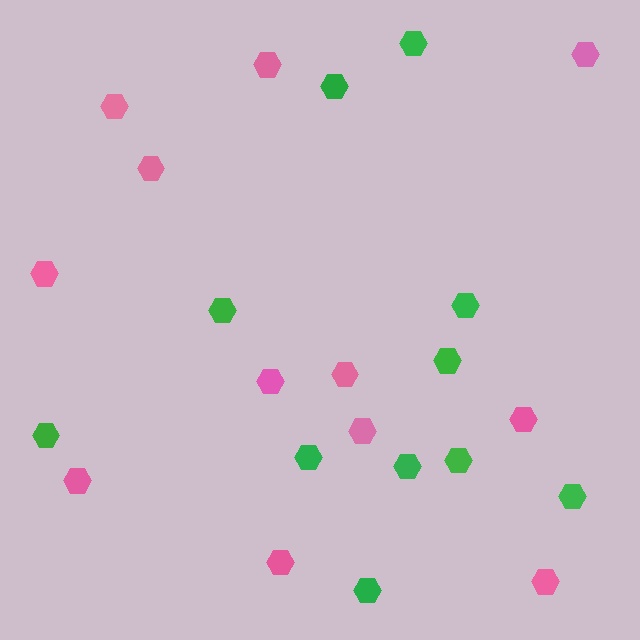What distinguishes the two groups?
There are 2 groups: one group of green hexagons (11) and one group of pink hexagons (12).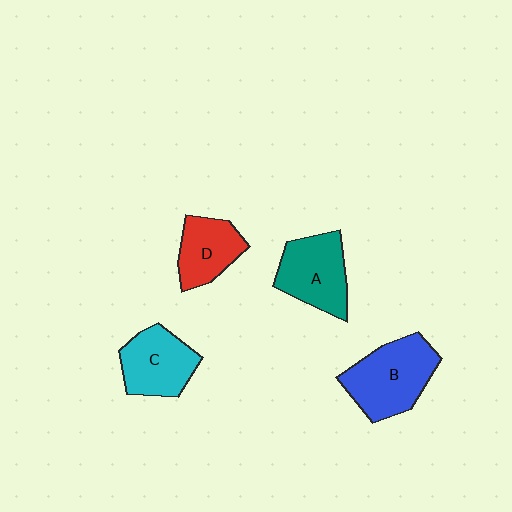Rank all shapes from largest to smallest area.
From largest to smallest: B (blue), A (teal), C (cyan), D (red).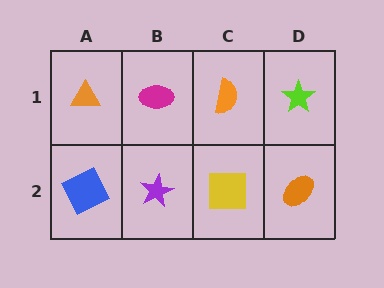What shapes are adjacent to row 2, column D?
A lime star (row 1, column D), a yellow square (row 2, column C).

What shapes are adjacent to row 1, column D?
An orange ellipse (row 2, column D), an orange semicircle (row 1, column C).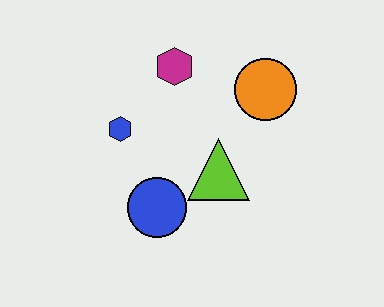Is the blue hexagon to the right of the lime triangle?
No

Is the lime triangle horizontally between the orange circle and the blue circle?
Yes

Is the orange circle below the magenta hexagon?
Yes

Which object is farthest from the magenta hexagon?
The blue circle is farthest from the magenta hexagon.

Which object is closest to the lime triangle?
The blue circle is closest to the lime triangle.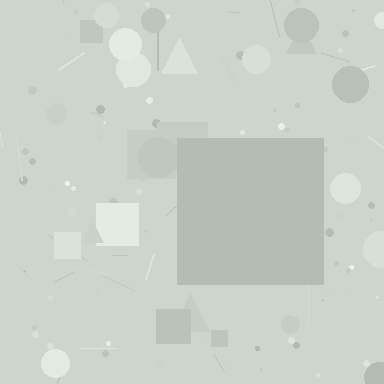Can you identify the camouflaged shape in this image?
The camouflaged shape is a square.